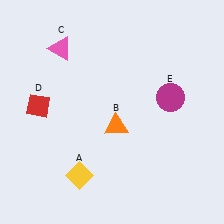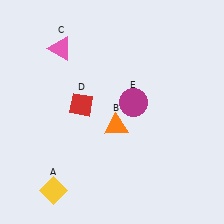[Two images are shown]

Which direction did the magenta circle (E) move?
The magenta circle (E) moved left.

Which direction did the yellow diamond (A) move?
The yellow diamond (A) moved left.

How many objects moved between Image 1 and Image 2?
3 objects moved between the two images.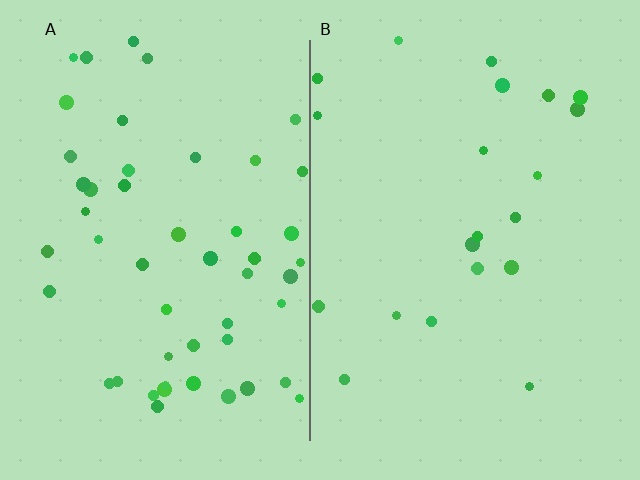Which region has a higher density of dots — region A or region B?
A (the left).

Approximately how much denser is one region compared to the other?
Approximately 2.4× — region A over region B.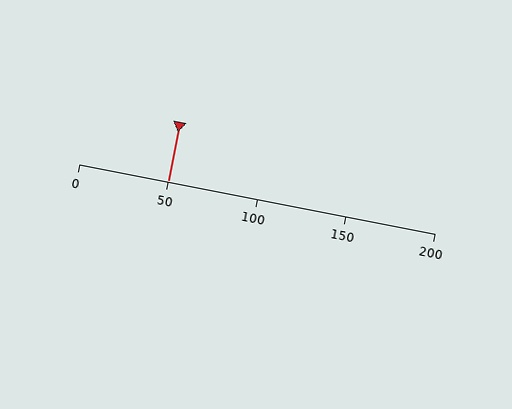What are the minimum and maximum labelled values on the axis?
The axis runs from 0 to 200.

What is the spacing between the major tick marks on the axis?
The major ticks are spaced 50 apart.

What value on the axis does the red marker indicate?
The marker indicates approximately 50.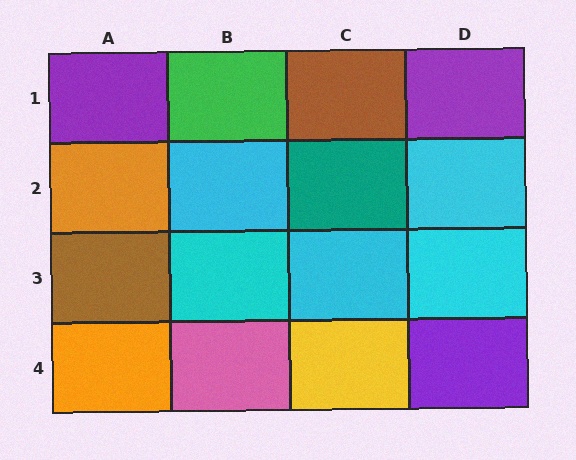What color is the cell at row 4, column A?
Orange.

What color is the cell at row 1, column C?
Brown.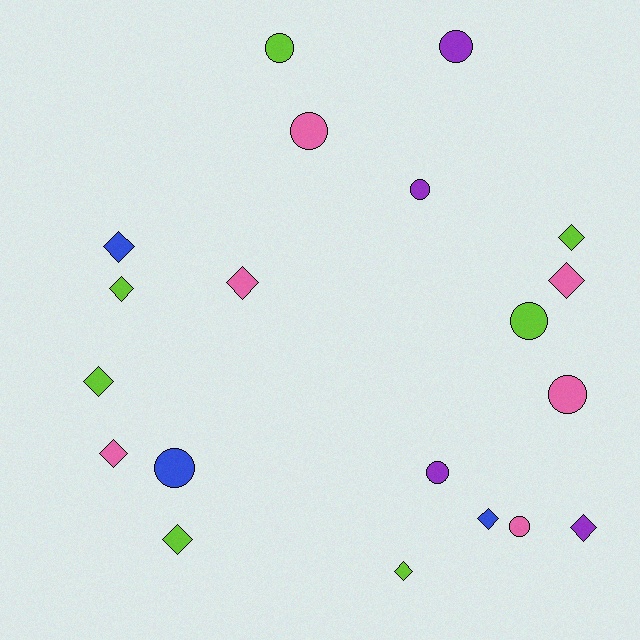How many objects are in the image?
There are 20 objects.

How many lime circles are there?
There are 2 lime circles.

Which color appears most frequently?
Lime, with 7 objects.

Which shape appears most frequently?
Diamond, with 11 objects.